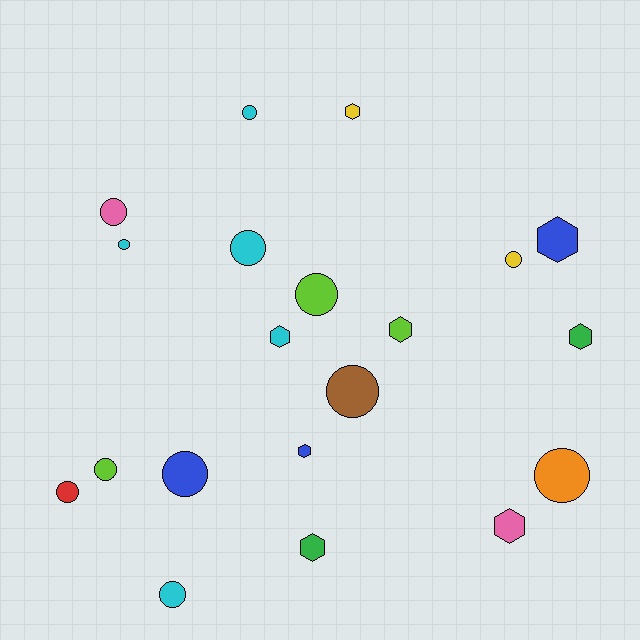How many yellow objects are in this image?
There are 2 yellow objects.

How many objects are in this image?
There are 20 objects.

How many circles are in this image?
There are 12 circles.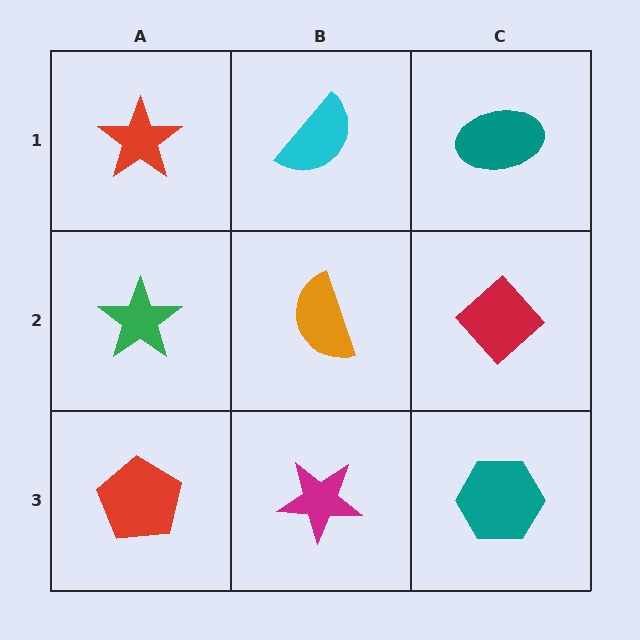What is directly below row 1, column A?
A green star.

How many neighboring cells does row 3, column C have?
2.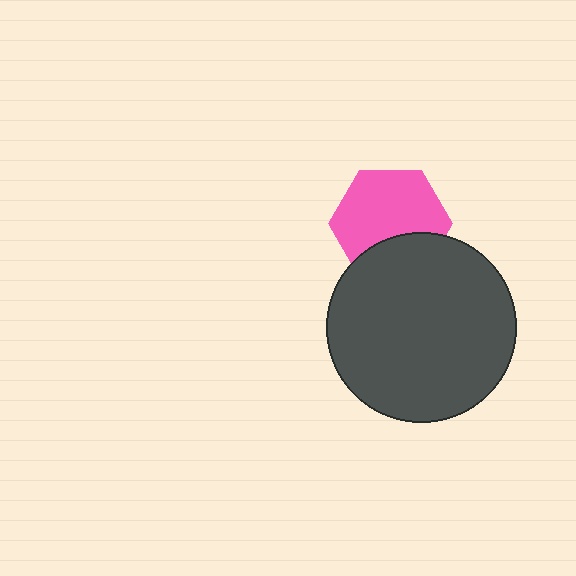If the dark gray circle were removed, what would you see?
You would see the complete pink hexagon.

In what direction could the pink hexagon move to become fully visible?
The pink hexagon could move up. That would shift it out from behind the dark gray circle entirely.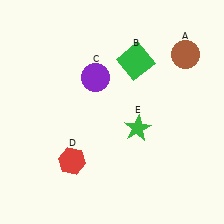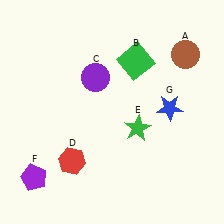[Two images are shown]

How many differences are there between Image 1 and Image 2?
There are 2 differences between the two images.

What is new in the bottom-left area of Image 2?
A purple pentagon (F) was added in the bottom-left area of Image 2.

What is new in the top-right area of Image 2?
A blue star (G) was added in the top-right area of Image 2.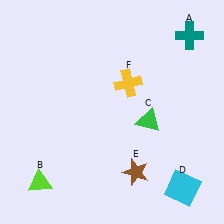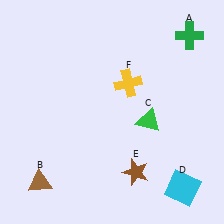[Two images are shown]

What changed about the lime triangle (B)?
In Image 1, B is lime. In Image 2, it changed to brown.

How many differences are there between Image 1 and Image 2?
There are 2 differences between the two images.